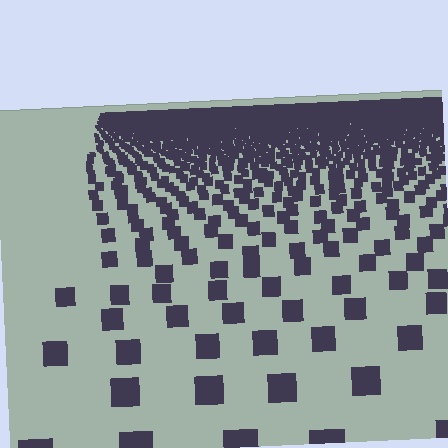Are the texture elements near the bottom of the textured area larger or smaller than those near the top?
Larger. Near the bottom, elements are closer to the viewer and appear at a bigger on-screen size.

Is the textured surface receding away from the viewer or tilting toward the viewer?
The surface is receding away from the viewer. Texture elements get smaller and denser toward the top.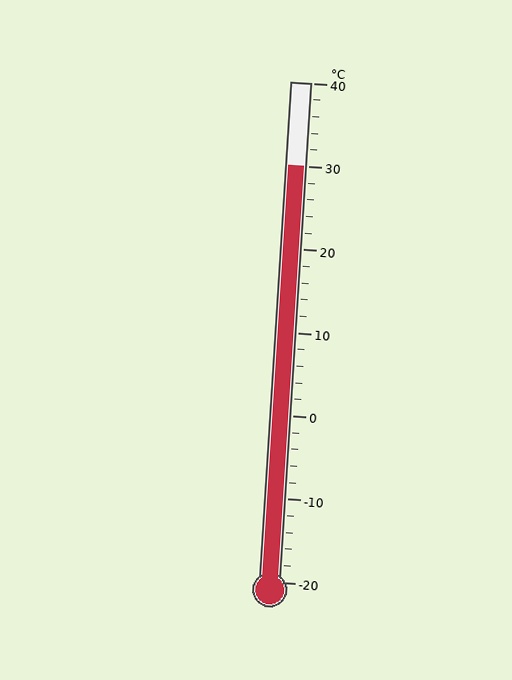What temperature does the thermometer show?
The thermometer shows approximately 30°C.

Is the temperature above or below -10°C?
The temperature is above -10°C.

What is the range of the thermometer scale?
The thermometer scale ranges from -20°C to 40°C.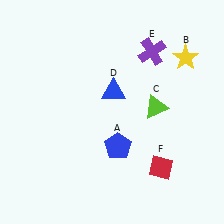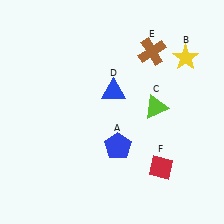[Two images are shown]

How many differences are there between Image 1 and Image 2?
There is 1 difference between the two images.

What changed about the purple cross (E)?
In Image 1, E is purple. In Image 2, it changed to brown.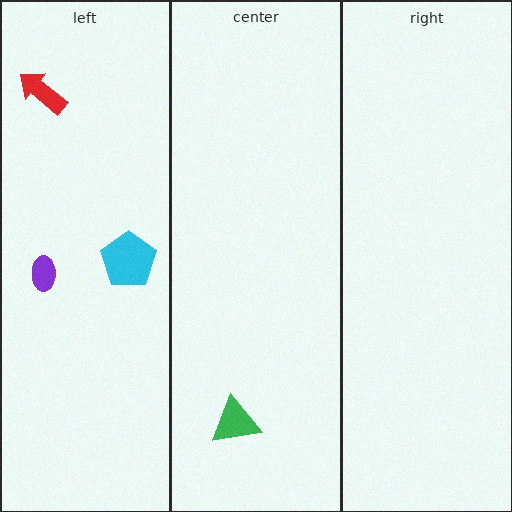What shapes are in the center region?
The green triangle.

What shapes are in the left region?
The cyan pentagon, the purple ellipse, the red arrow.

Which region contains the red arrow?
The left region.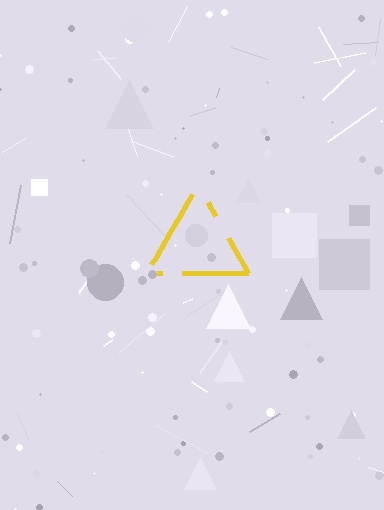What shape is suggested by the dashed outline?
The dashed outline suggests a triangle.